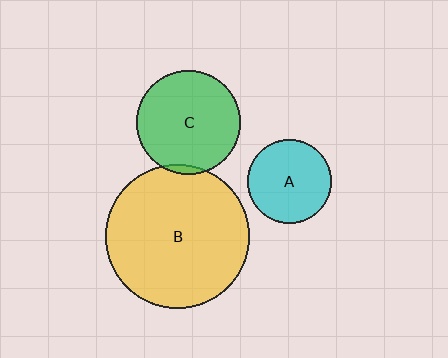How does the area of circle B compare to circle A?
Approximately 2.9 times.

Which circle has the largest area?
Circle B (yellow).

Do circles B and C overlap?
Yes.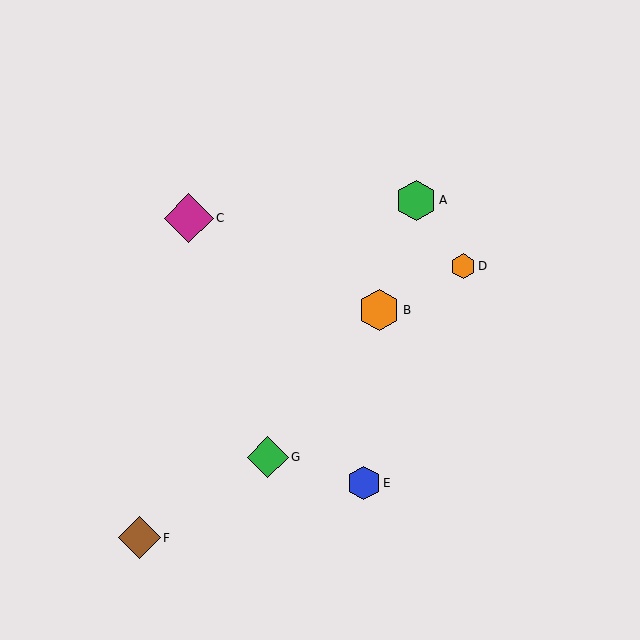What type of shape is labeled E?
Shape E is a blue hexagon.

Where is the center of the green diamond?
The center of the green diamond is at (268, 457).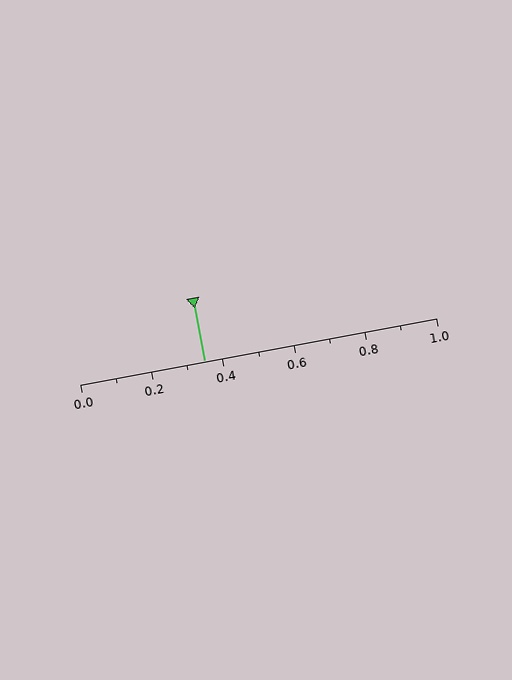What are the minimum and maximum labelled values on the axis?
The axis runs from 0.0 to 1.0.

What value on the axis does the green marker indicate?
The marker indicates approximately 0.35.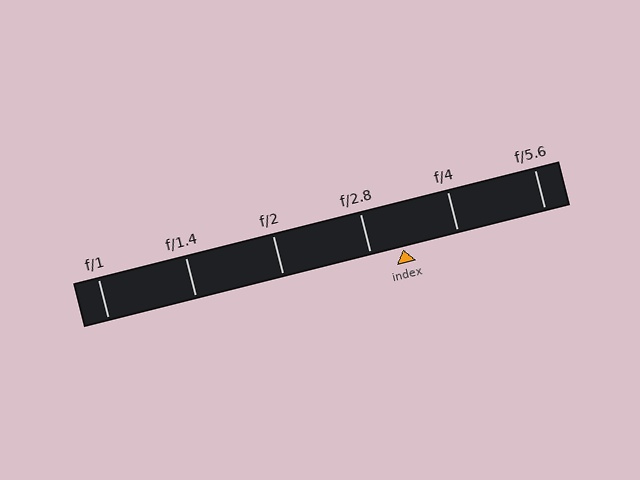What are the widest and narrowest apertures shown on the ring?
The widest aperture shown is f/1 and the narrowest is f/5.6.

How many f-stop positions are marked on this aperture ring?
There are 6 f-stop positions marked.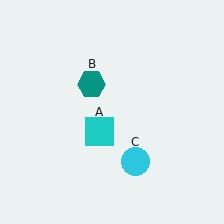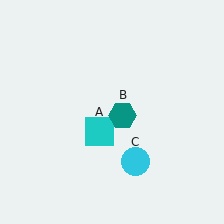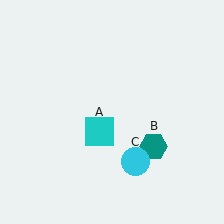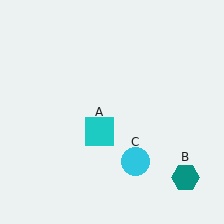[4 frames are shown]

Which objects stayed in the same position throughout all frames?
Cyan square (object A) and cyan circle (object C) remained stationary.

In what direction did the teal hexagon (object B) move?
The teal hexagon (object B) moved down and to the right.